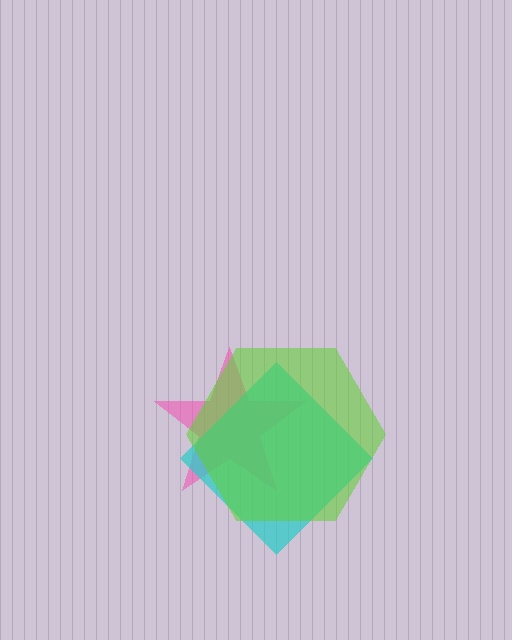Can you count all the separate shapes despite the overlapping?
Yes, there are 3 separate shapes.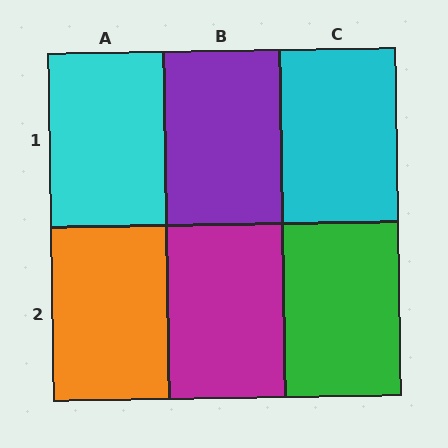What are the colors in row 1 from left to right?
Cyan, purple, cyan.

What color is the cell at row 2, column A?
Orange.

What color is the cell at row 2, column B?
Magenta.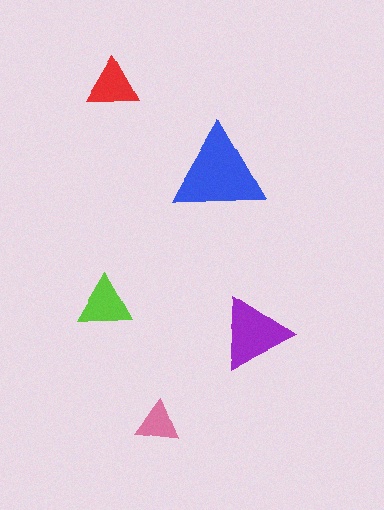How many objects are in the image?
There are 5 objects in the image.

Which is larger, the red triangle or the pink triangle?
The red one.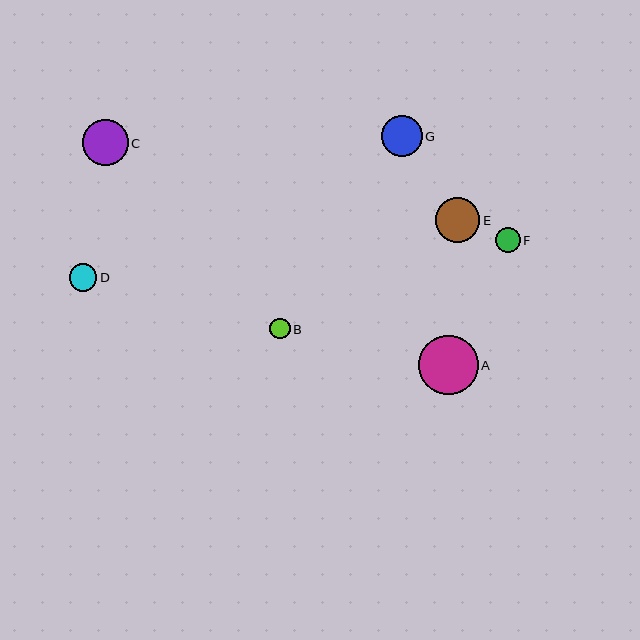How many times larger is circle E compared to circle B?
Circle E is approximately 2.2 times the size of circle B.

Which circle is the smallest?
Circle B is the smallest with a size of approximately 21 pixels.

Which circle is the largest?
Circle A is the largest with a size of approximately 60 pixels.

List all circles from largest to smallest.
From largest to smallest: A, C, E, G, D, F, B.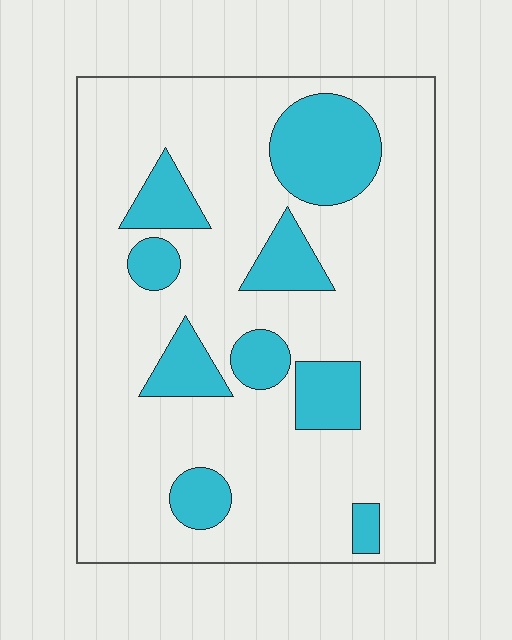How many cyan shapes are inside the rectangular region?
9.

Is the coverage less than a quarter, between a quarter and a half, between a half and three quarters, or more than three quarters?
Less than a quarter.